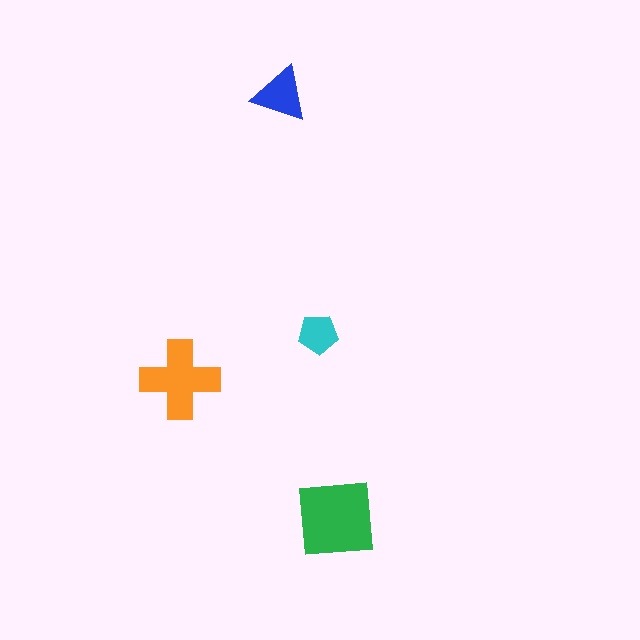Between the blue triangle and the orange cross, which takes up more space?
The orange cross.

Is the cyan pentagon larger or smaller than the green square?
Smaller.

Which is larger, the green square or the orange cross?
The green square.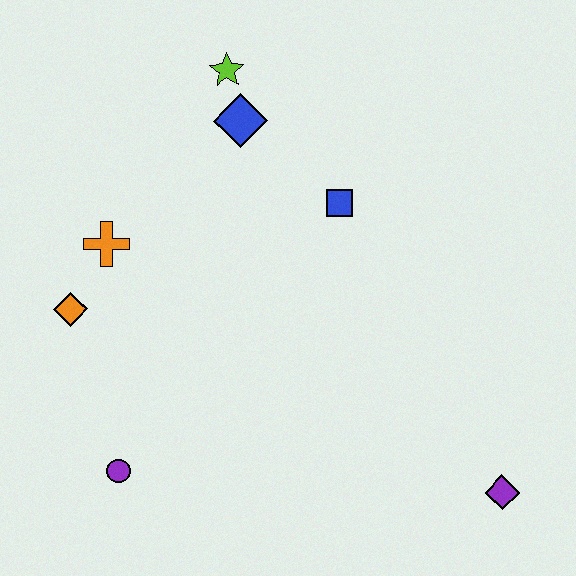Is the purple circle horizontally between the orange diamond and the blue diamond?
Yes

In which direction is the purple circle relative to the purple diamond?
The purple circle is to the left of the purple diamond.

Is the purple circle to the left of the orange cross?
No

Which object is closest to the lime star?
The blue diamond is closest to the lime star.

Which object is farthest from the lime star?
The purple diamond is farthest from the lime star.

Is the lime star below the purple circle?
No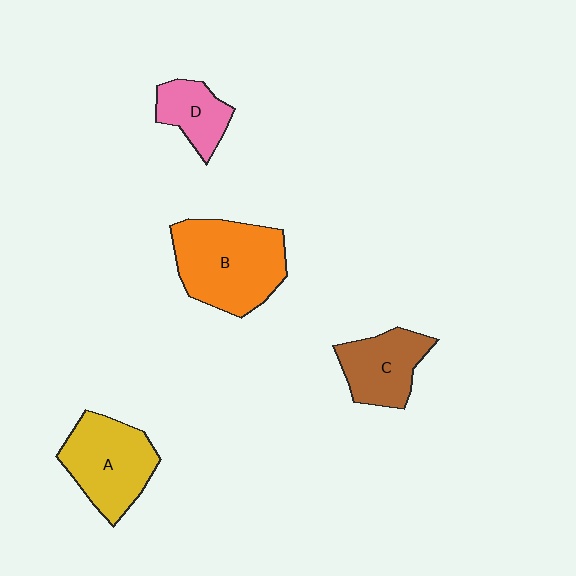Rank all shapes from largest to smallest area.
From largest to smallest: B (orange), A (yellow), C (brown), D (pink).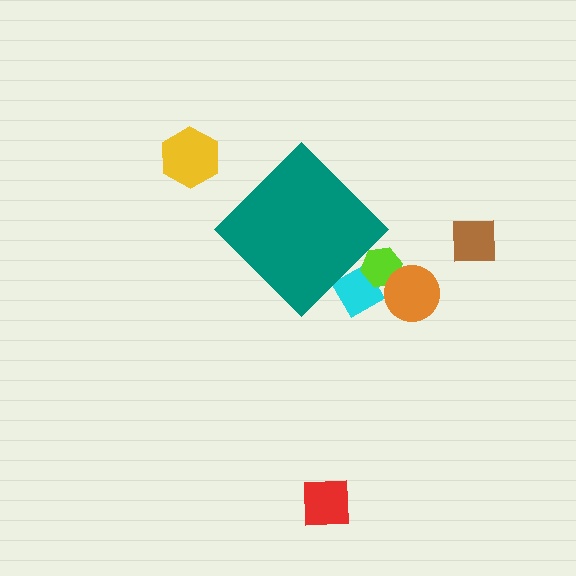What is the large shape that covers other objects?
A teal diamond.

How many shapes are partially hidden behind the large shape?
2 shapes are partially hidden.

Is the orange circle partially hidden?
No, the orange circle is fully visible.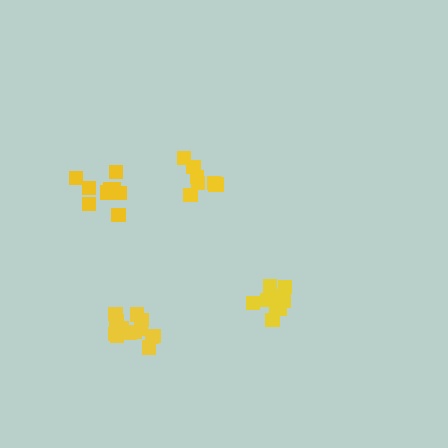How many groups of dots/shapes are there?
There are 4 groups.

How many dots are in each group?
Group 1: 10 dots, Group 2: 14 dots, Group 3: 9 dots, Group 4: 8 dots (41 total).